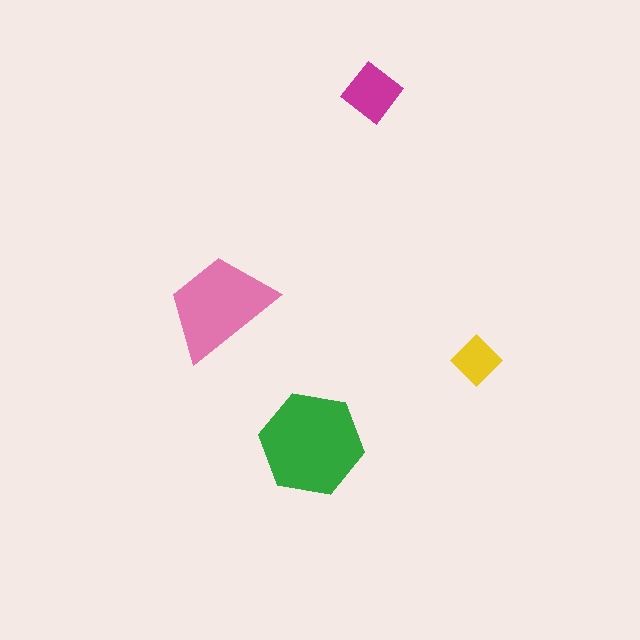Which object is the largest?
The green hexagon.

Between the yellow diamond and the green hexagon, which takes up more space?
The green hexagon.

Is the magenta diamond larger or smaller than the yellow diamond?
Larger.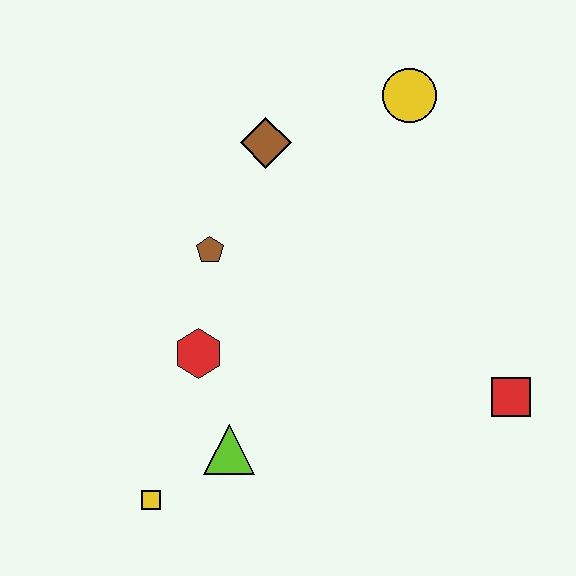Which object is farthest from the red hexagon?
The yellow circle is farthest from the red hexagon.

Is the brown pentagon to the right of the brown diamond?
No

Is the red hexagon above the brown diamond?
No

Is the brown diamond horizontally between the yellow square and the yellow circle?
Yes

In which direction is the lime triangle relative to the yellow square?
The lime triangle is to the right of the yellow square.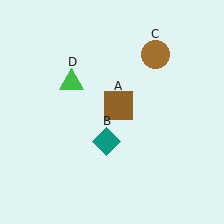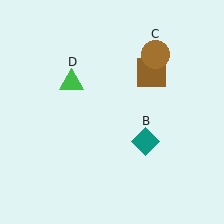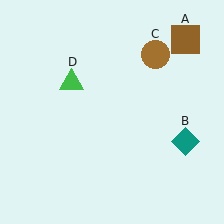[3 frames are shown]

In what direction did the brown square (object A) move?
The brown square (object A) moved up and to the right.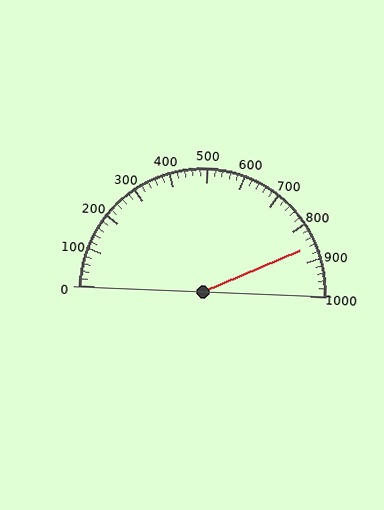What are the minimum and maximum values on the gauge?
The gauge ranges from 0 to 1000.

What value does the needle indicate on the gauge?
The needle indicates approximately 860.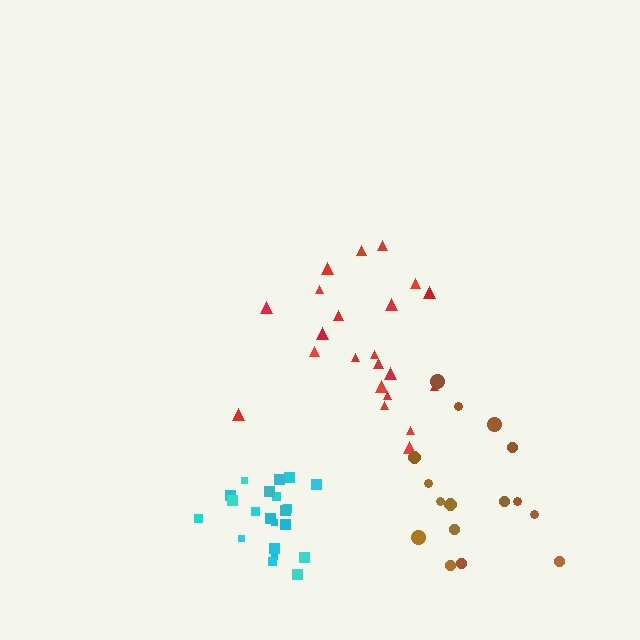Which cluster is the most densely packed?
Cyan.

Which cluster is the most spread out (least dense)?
Red.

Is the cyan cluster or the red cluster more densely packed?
Cyan.